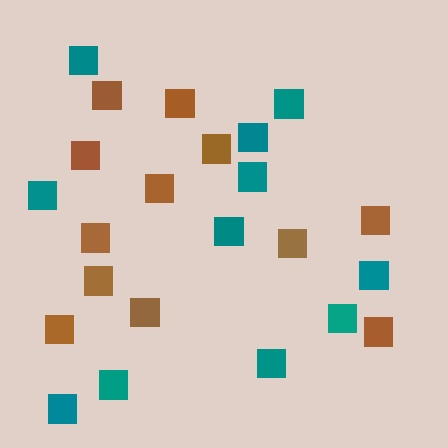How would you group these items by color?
There are 2 groups: one group of teal squares (11) and one group of brown squares (12).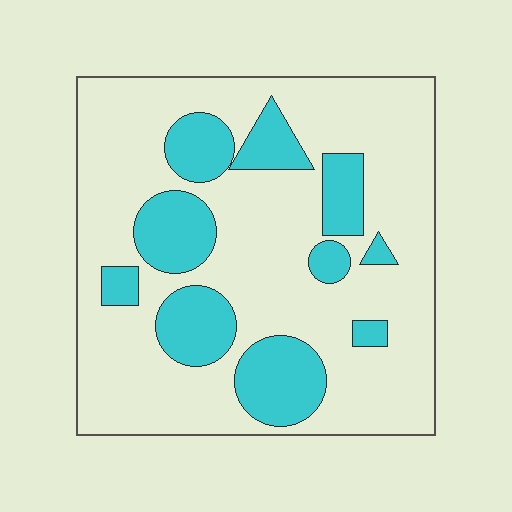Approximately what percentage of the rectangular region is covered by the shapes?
Approximately 25%.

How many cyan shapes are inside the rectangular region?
10.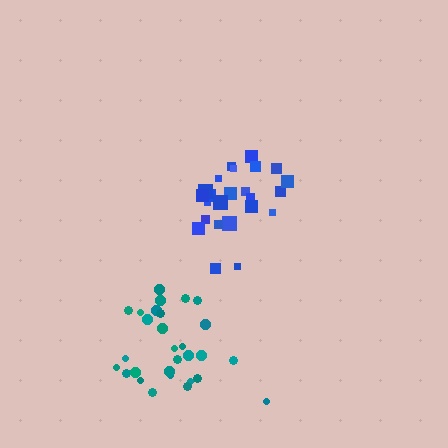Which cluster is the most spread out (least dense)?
Teal.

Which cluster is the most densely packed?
Blue.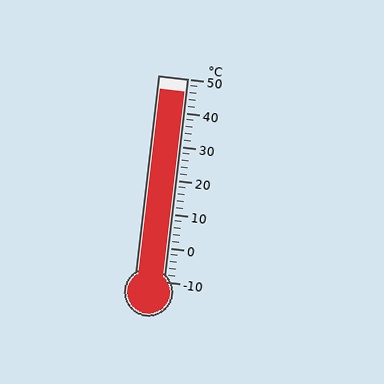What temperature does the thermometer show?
The thermometer shows approximately 46°C.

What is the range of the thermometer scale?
The thermometer scale ranges from -10°C to 50°C.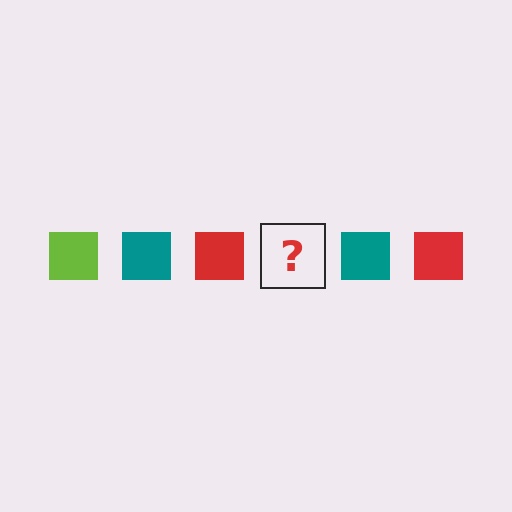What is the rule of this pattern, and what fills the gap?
The rule is that the pattern cycles through lime, teal, red squares. The gap should be filled with a lime square.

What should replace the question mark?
The question mark should be replaced with a lime square.